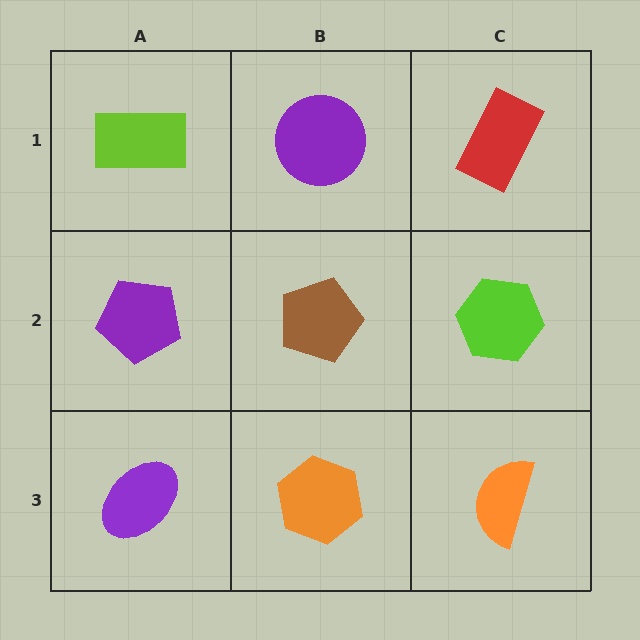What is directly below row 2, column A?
A purple ellipse.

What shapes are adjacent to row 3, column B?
A brown pentagon (row 2, column B), a purple ellipse (row 3, column A), an orange semicircle (row 3, column C).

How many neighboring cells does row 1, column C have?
2.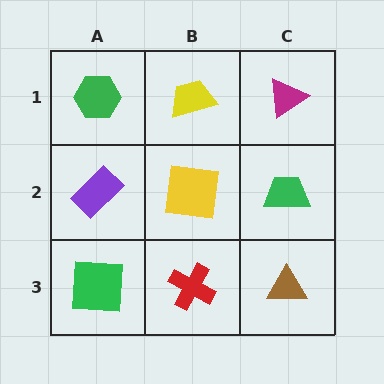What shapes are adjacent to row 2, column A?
A green hexagon (row 1, column A), a green square (row 3, column A), a yellow square (row 2, column B).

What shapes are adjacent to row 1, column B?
A yellow square (row 2, column B), a green hexagon (row 1, column A), a magenta triangle (row 1, column C).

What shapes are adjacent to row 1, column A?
A purple rectangle (row 2, column A), a yellow trapezoid (row 1, column B).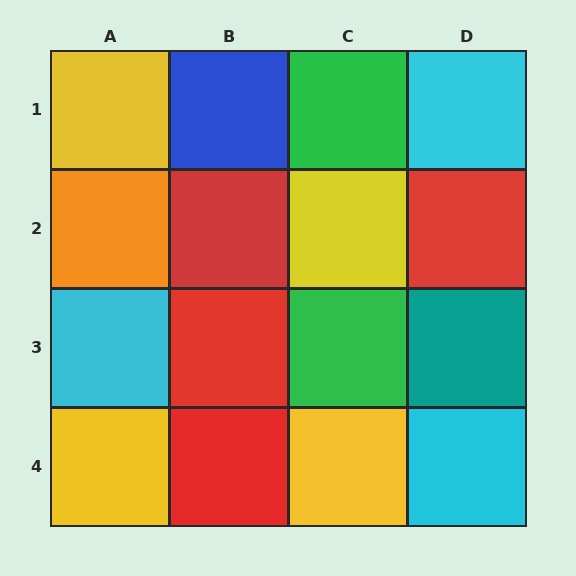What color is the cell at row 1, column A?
Yellow.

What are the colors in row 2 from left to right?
Orange, red, yellow, red.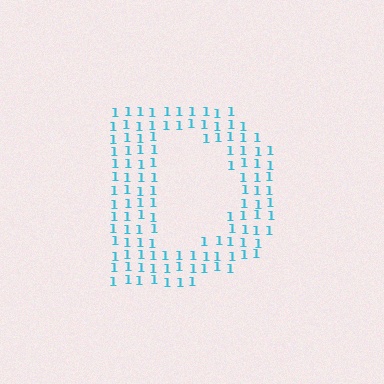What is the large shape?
The large shape is the letter D.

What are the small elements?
The small elements are digit 1's.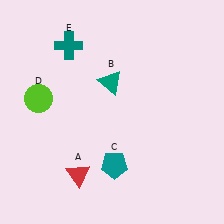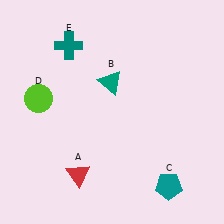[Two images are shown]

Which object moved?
The teal pentagon (C) moved right.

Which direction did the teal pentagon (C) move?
The teal pentagon (C) moved right.